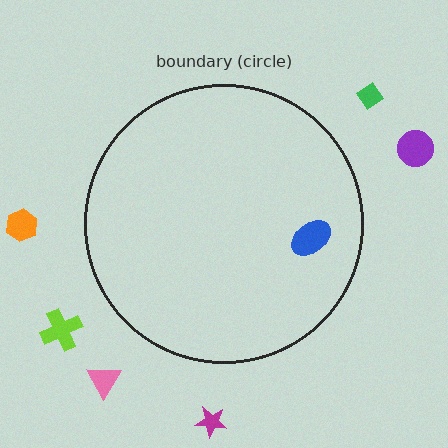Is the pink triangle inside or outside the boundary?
Outside.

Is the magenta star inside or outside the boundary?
Outside.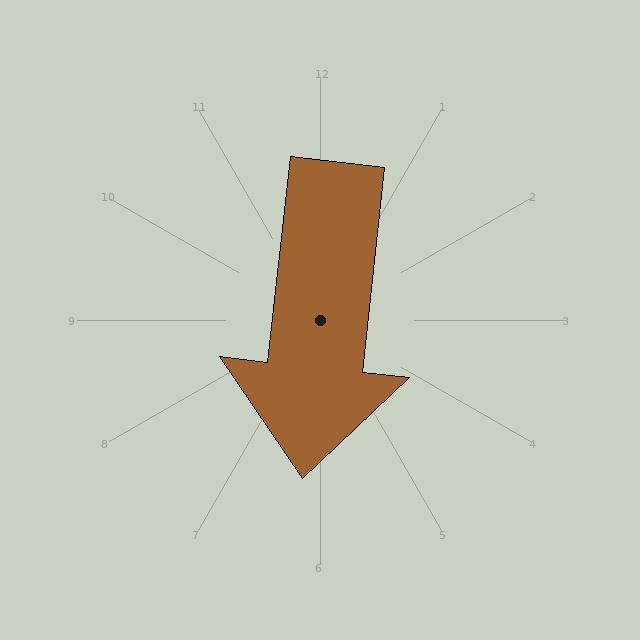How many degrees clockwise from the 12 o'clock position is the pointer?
Approximately 186 degrees.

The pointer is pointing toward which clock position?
Roughly 6 o'clock.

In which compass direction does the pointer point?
South.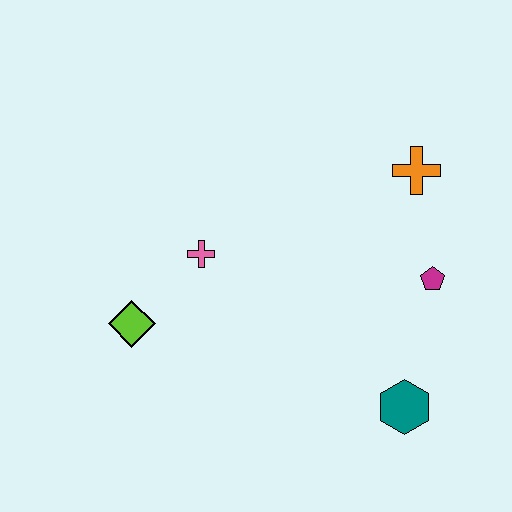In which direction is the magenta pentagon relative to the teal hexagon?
The magenta pentagon is above the teal hexagon.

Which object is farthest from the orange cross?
The lime diamond is farthest from the orange cross.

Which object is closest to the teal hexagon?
The magenta pentagon is closest to the teal hexagon.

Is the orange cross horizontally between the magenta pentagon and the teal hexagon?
Yes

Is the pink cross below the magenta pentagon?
No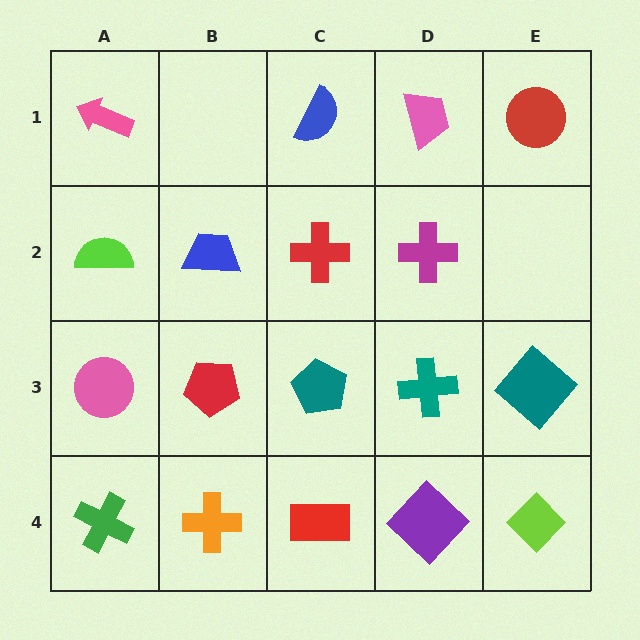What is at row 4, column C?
A red rectangle.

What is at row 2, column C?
A red cross.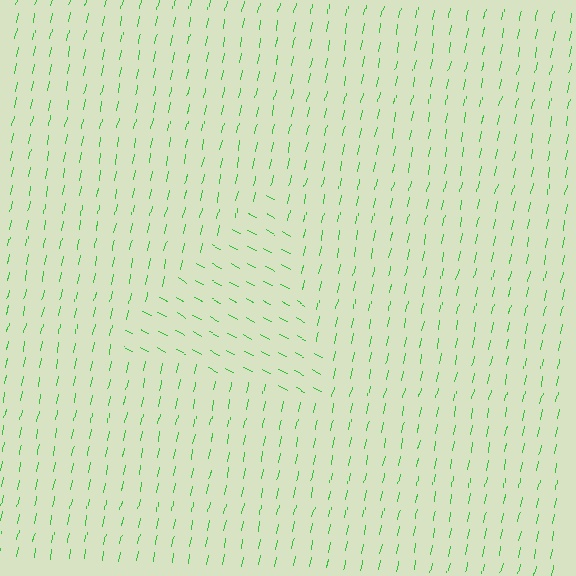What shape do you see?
I see a triangle.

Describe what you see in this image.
The image is filled with small green line segments. A triangle region in the image has lines oriented differently from the surrounding lines, creating a visible texture boundary.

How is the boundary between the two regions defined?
The boundary is defined purely by a change in line orientation (approximately 74 degrees difference). All lines are the same color and thickness.